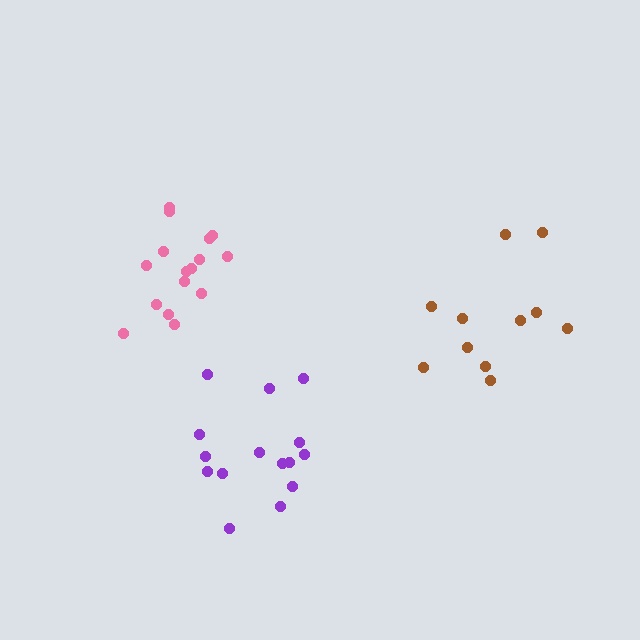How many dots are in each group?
Group 1: 16 dots, Group 2: 15 dots, Group 3: 11 dots (42 total).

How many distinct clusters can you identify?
There are 3 distinct clusters.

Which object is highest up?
The pink cluster is topmost.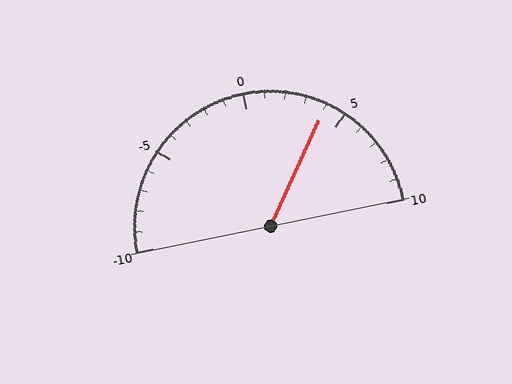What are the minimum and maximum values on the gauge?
The gauge ranges from -10 to 10.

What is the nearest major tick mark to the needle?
The nearest major tick mark is 5.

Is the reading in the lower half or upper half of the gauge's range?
The reading is in the upper half of the range (-10 to 10).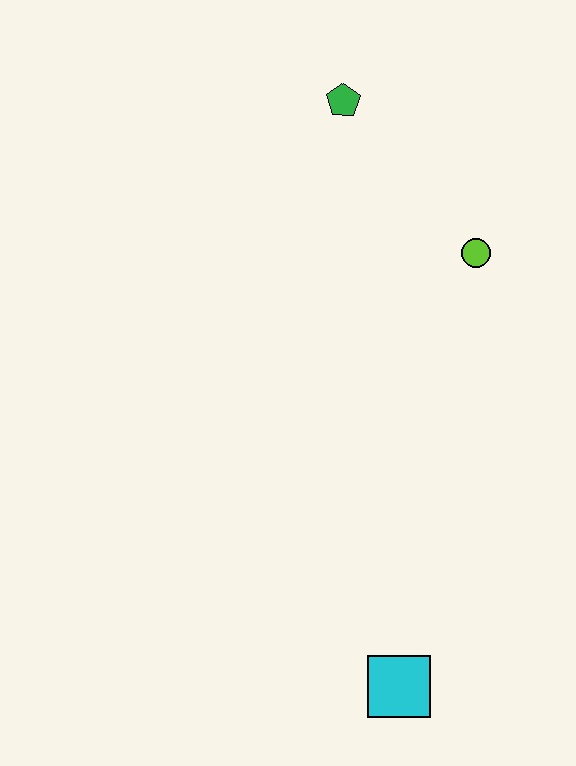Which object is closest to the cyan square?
The lime circle is closest to the cyan square.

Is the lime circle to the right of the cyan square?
Yes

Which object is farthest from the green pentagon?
The cyan square is farthest from the green pentagon.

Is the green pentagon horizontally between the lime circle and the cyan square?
No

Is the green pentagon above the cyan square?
Yes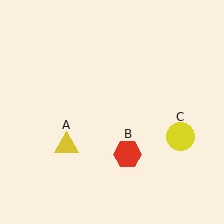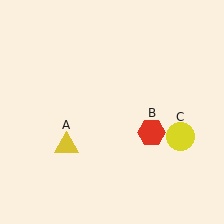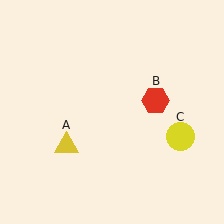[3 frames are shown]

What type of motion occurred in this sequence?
The red hexagon (object B) rotated counterclockwise around the center of the scene.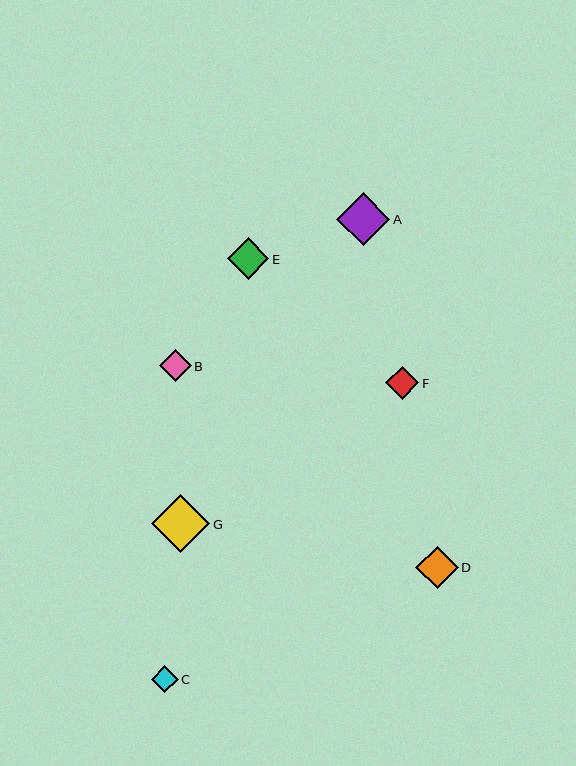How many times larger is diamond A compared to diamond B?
Diamond A is approximately 1.7 times the size of diamond B.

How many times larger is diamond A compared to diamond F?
Diamond A is approximately 1.6 times the size of diamond F.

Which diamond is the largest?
Diamond G is the largest with a size of approximately 58 pixels.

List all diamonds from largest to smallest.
From largest to smallest: G, A, D, E, F, B, C.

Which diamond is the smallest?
Diamond C is the smallest with a size of approximately 27 pixels.